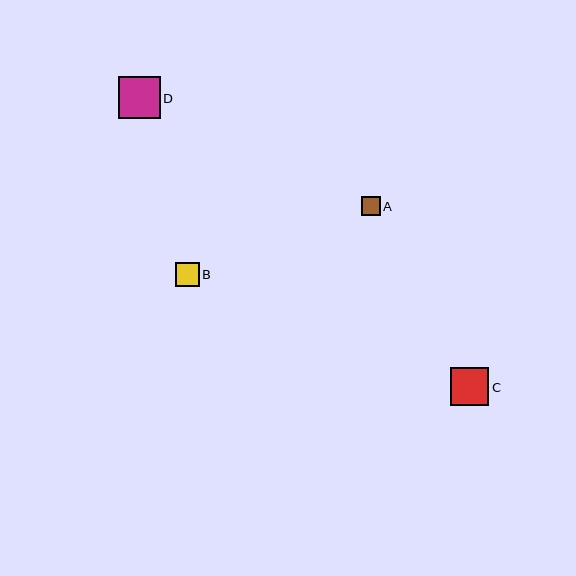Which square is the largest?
Square D is the largest with a size of approximately 42 pixels.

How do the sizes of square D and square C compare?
Square D and square C are approximately the same size.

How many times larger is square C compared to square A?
Square C is approximately 2.1 times the size of square A.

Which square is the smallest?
Square A is the smallest with a size of approximately 18 pixels.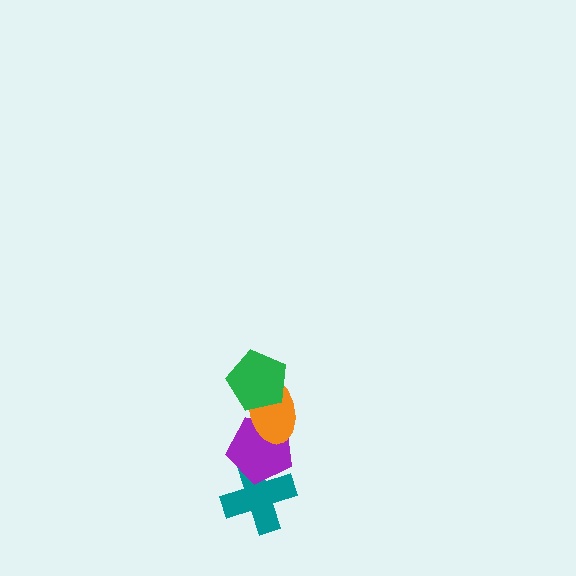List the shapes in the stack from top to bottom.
From top to bottom: the green pentagon, the orange ellipse, the purple pentagon, the teal cross.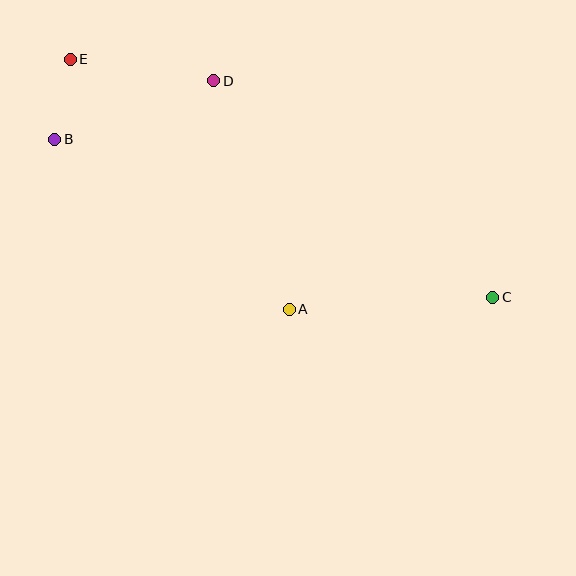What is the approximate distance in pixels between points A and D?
The distance between A and D is approximately 241 pixels.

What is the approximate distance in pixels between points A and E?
The distance between A and E is approximately 332 pixels.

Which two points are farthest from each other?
Points C and E are farthest from each other.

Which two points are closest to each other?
Points B and E are closest to each other.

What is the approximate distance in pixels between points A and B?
The distance between A and B is approximately 290 pixels.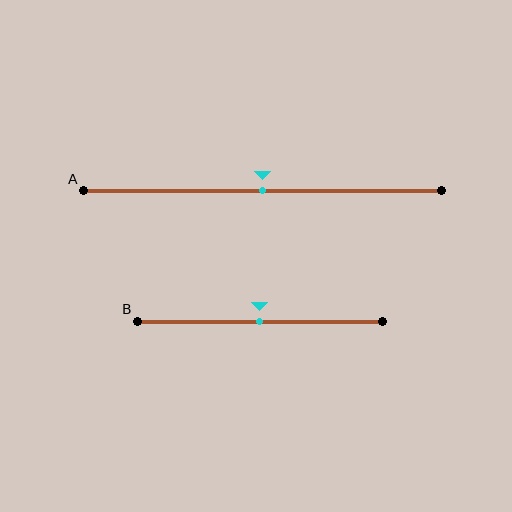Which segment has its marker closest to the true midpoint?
Segment A has its marker closest to the true midpoint.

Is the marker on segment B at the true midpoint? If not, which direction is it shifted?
Yes, the marker on segment B is at the true midpoint.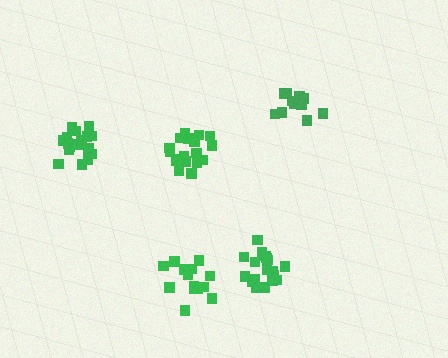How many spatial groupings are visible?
There are 5 spatial groupings.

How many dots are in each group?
Group 1: 18 dots, Group 2: 18 dots, Group 3: 13 dots, Group 4: 18 dots, Group 5: 14 dots (81 total).